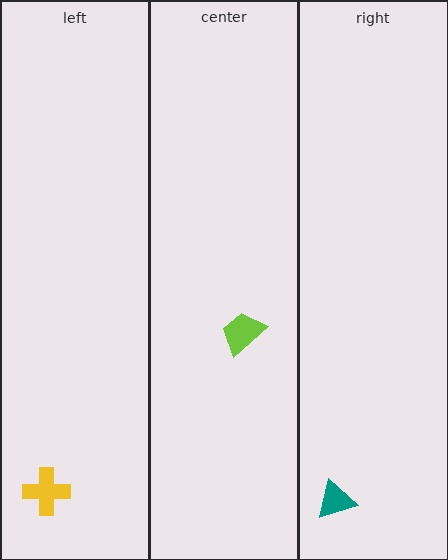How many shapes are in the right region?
1.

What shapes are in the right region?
The teal triangle.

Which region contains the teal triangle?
The right region.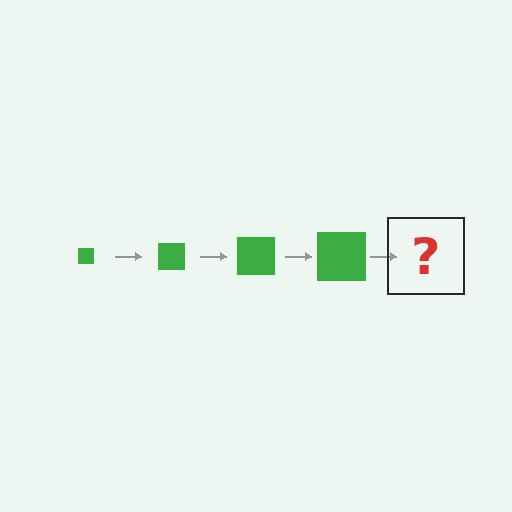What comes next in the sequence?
The next element should be a green square, larger than the previous one.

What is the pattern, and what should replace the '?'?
The pattern is that the square gets progressively larger each step. The '?' should be a green square, larger than the previous one.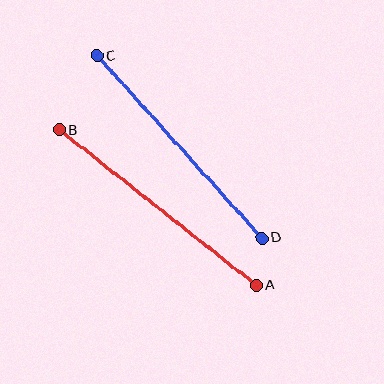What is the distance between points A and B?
The distance is approximately 251 pixels.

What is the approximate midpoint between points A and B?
The midpoint is at approximately (158, 207) pixels.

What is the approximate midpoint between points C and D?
The midpoint is at approximately (179, 147) pixels.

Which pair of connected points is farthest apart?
Points A and B are farthest apart.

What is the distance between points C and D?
The distance is approximately 246 pixels.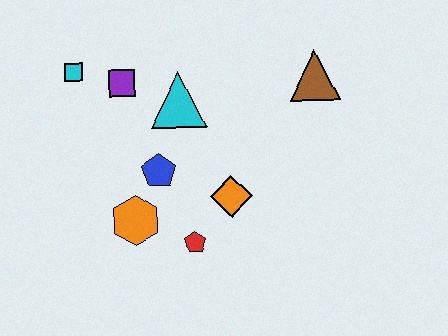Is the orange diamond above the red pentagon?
Yes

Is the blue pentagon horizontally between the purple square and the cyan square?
No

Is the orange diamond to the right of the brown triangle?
No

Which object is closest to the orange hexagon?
The blue pentagon is closest to the orange hexagon.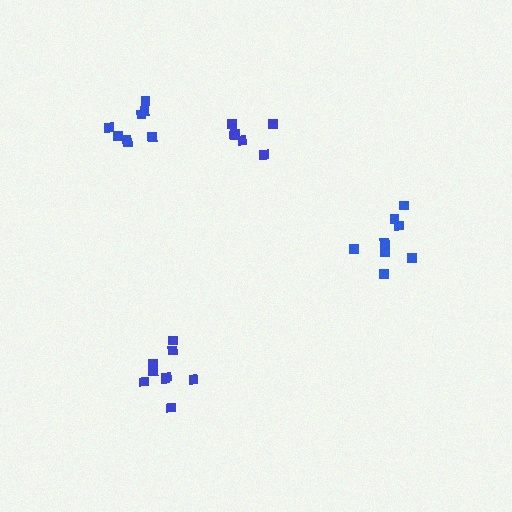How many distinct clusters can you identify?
There are 4 distinct clusters.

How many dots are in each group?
Group 1: 9 dots, Group 2: 8 dots, Group 3: 8 dots, Group 4: 6 dots (31 total).